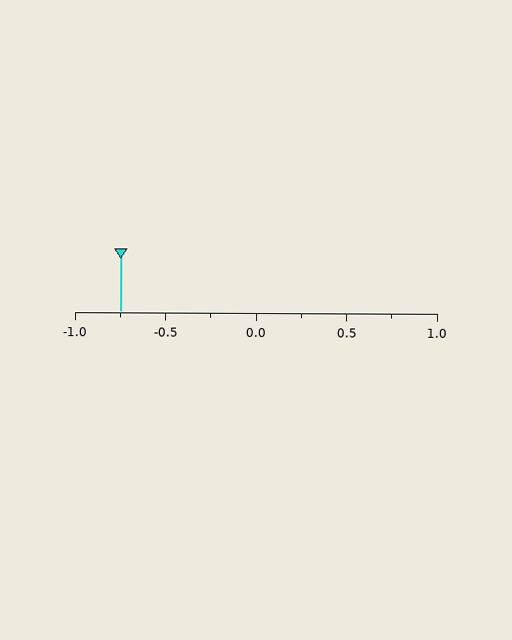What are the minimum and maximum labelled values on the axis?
The axis runs from -1.0 to 1.0.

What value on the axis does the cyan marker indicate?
The marker indicates approximately -0.75.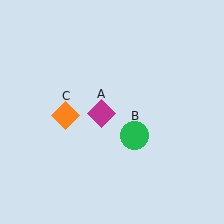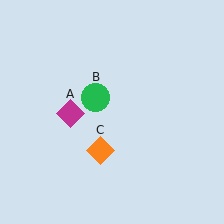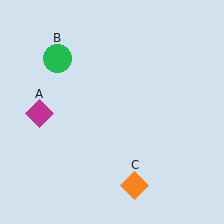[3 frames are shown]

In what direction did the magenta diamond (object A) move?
The magenta diamond (object A) moved left.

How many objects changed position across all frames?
3 objects changed position: magenta diamond (object A), green circle (object B), orange diamond (object C).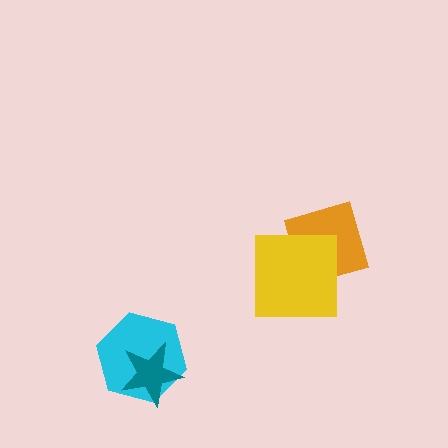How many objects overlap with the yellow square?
1 object overlaps with the yellow square.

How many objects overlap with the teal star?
1 object overlaps with the teal star.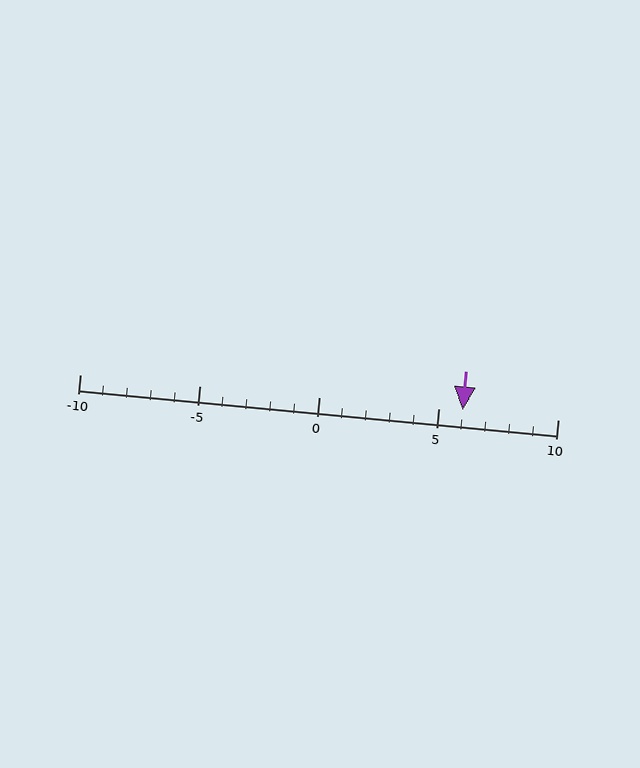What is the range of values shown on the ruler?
The ruler shows values from -10 to 10.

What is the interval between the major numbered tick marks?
The major tick marks are spaced 5 units apart.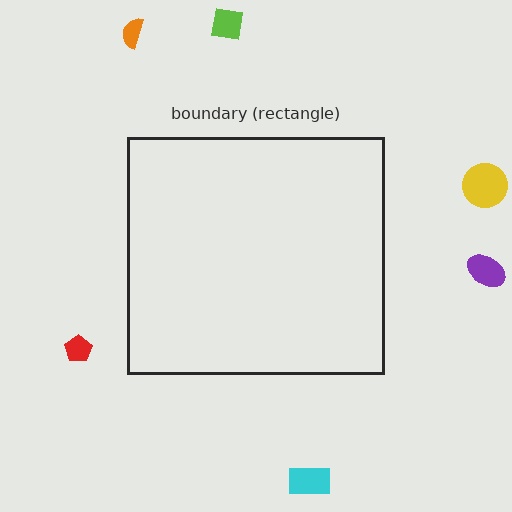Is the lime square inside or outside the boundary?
Outside.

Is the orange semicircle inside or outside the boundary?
Outside.